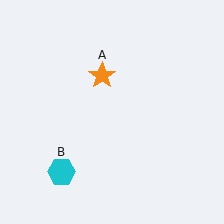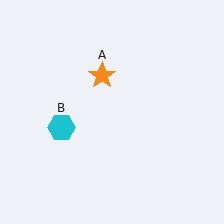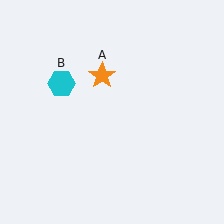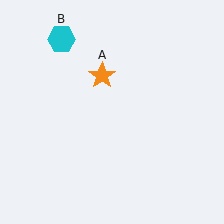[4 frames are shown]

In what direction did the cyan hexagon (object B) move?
The cyan hexagon (object B) moved up.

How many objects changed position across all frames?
1 object changed position: cyan hexagon (object B).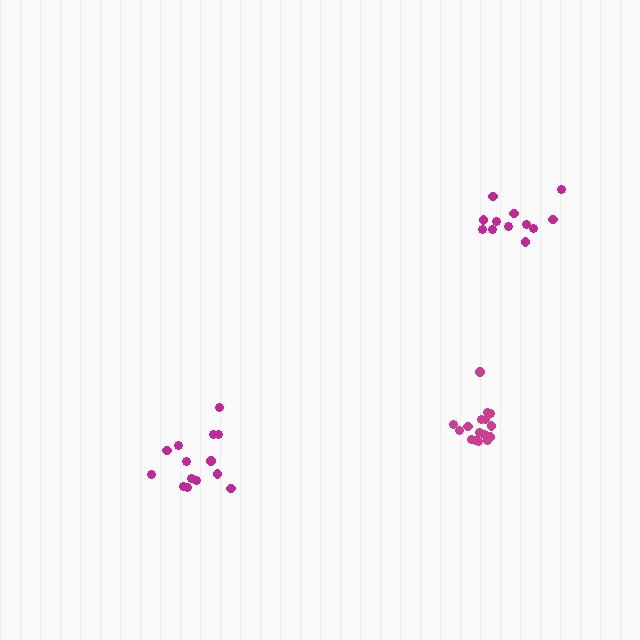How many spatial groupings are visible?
There are 3 spatial groupings.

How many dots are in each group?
Group 1: 12 dots, Group 2: 14 dots, Group 3: 16 dots (42 total).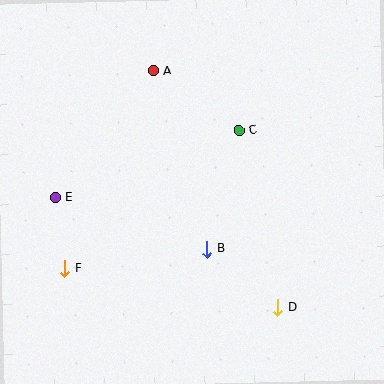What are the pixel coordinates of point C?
Point C is at (239, 130).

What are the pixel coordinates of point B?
Point B is at (207, 249).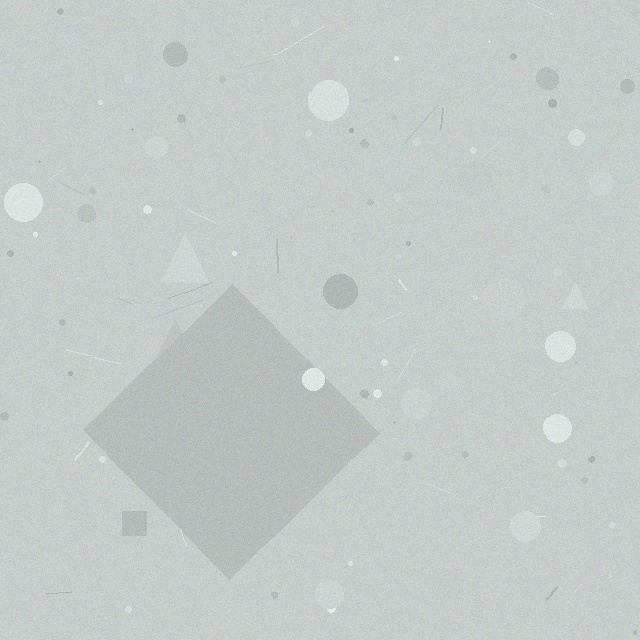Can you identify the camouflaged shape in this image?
The camouflaged shape is a diamond.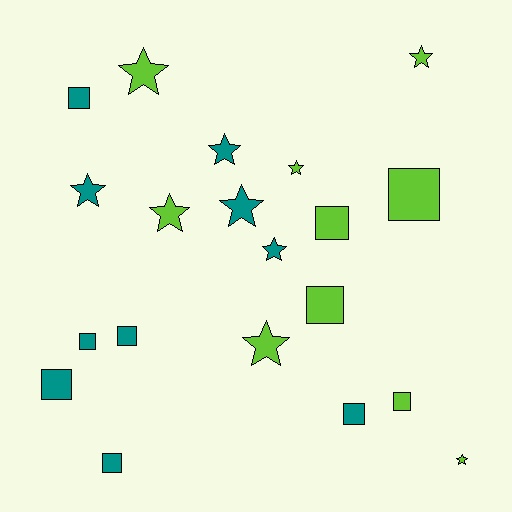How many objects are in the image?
There are 20 objects.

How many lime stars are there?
There are 6 lime stars.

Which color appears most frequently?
Lime, with 10 objects.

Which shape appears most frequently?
Star, with 10 objects.